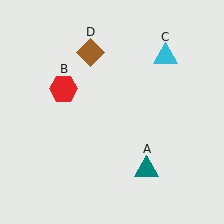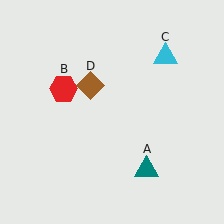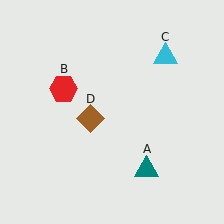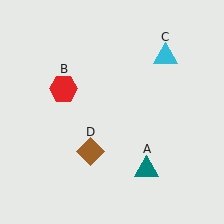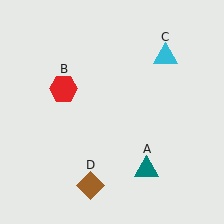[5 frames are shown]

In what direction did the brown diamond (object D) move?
The brown diamond (object D) moved down.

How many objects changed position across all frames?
1 object changed position: brown diamond (object D).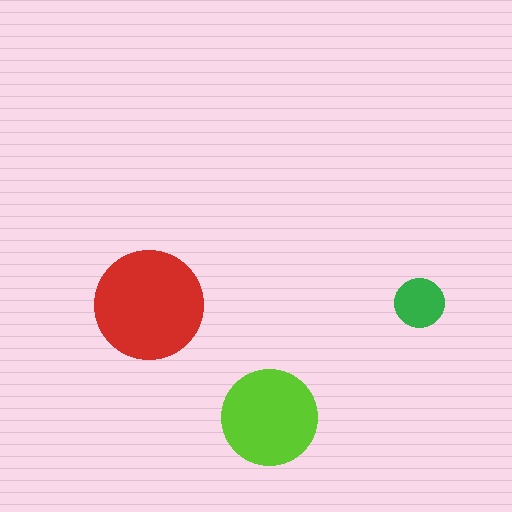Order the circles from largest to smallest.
the red one, the lime one, the green one.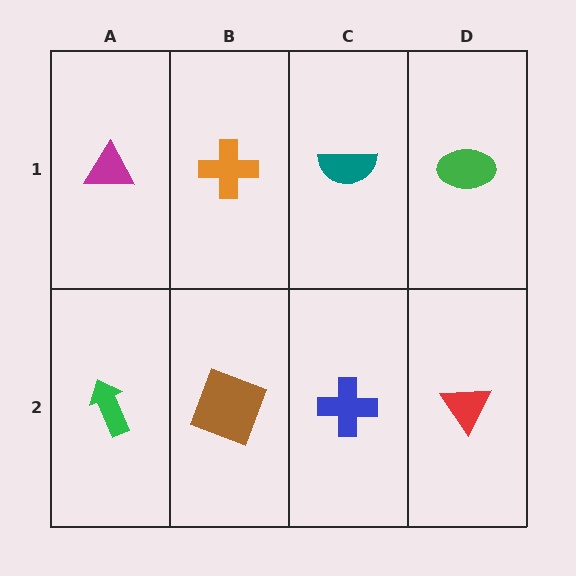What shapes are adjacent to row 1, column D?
A red triangle (row 2, column D), a teal semicircle (row 1, column C).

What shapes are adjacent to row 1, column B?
A brown square (row 2, column B), a magenta triangle (row 1, column A), a teal semicircle (row 1, column C).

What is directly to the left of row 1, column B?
A magenta triangle.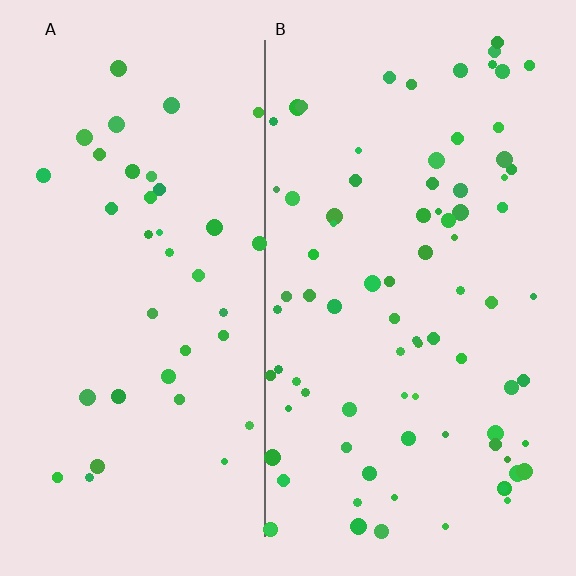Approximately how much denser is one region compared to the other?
Approximately 2.1× — region B over region A.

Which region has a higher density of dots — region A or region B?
B (the right).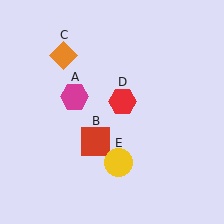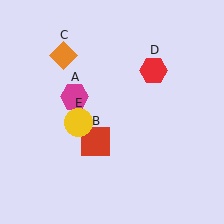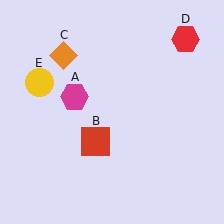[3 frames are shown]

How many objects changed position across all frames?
2 objects changed position: red hexagon (object D), yellow circle (object E).